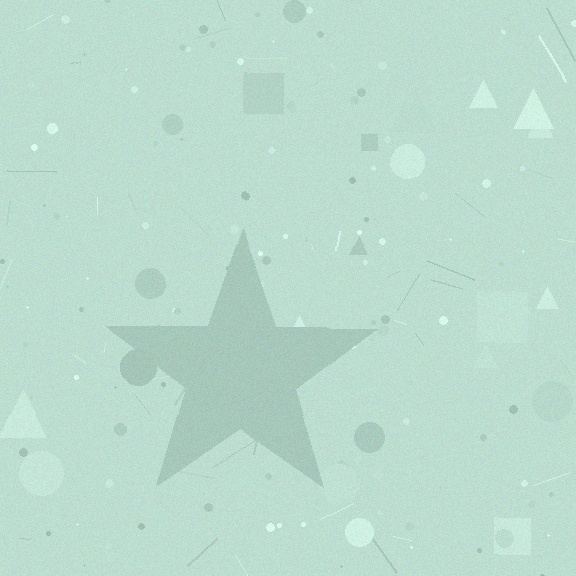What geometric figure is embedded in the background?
A star is embedded in the background.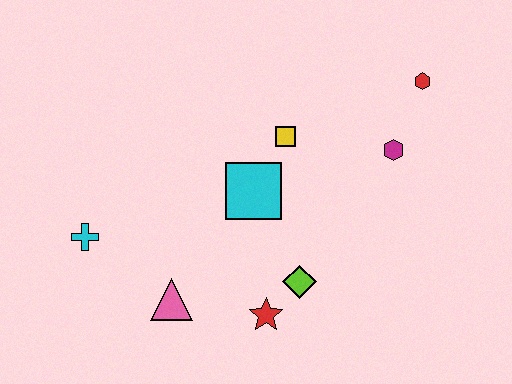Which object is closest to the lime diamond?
The red star is closest to the lime diamond.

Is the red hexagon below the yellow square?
No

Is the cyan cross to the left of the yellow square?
Yes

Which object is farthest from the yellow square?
The cyan cross is farthest from the yellow square.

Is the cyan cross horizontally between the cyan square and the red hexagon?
No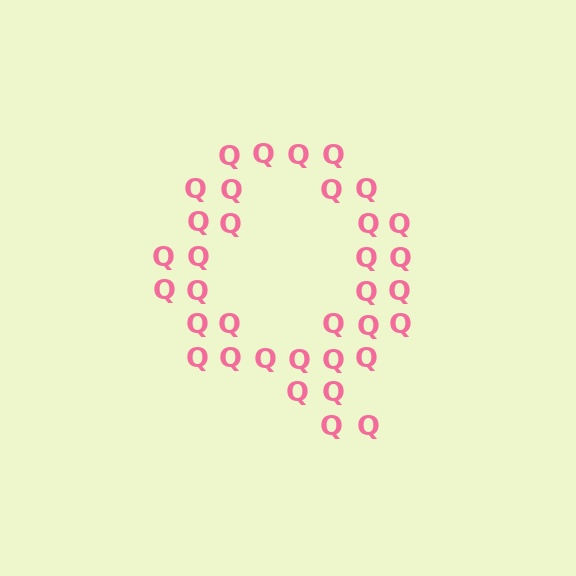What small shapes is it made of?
It is made of small letter Q's.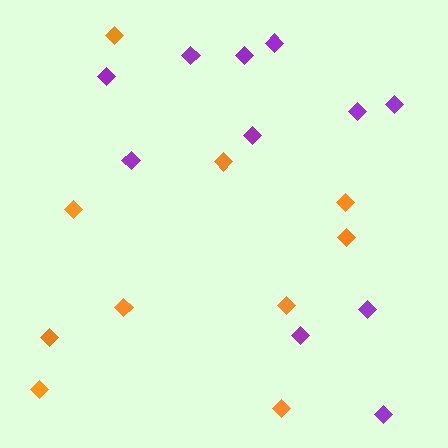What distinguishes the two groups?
There are 2 groups: one group of purple diamonds (11) and one group of orange diamonds (10).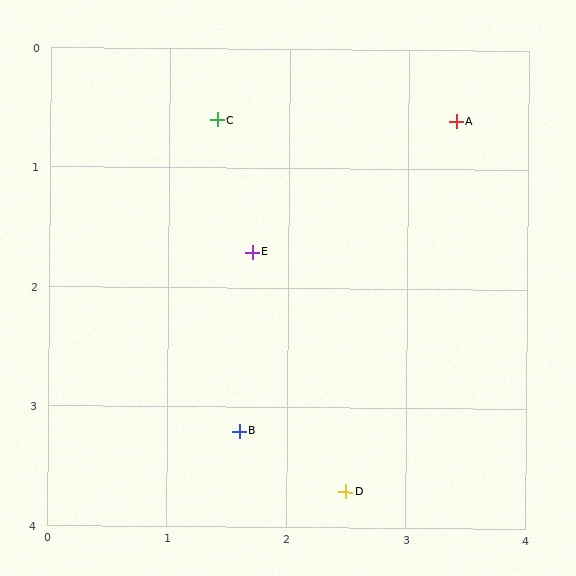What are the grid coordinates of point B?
Point B is at approximately (1.6, 3.2).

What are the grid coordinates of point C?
Point C is at approximately (1.4, 0.6).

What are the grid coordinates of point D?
Point D is at approximately (2.5, 3.7).